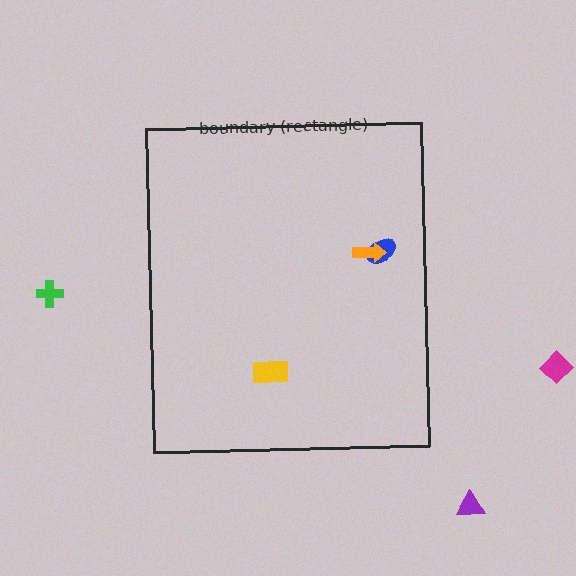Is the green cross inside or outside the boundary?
Outside.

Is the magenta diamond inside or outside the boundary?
Outside.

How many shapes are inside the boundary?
3 inside, 3 outside.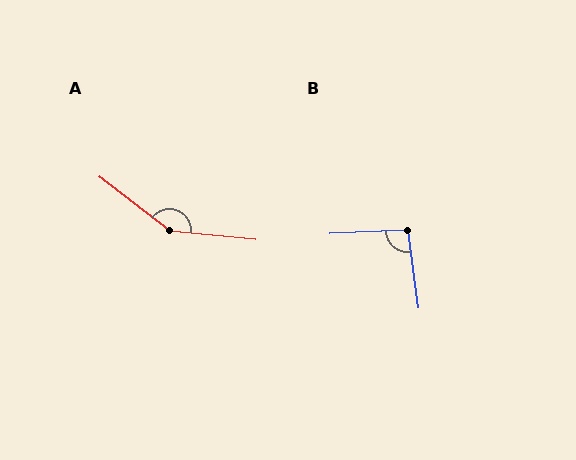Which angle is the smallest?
B, at approximately 95 degrees.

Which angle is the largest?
A, at approximately 148 degrees.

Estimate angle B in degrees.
Approximately 95 degrees.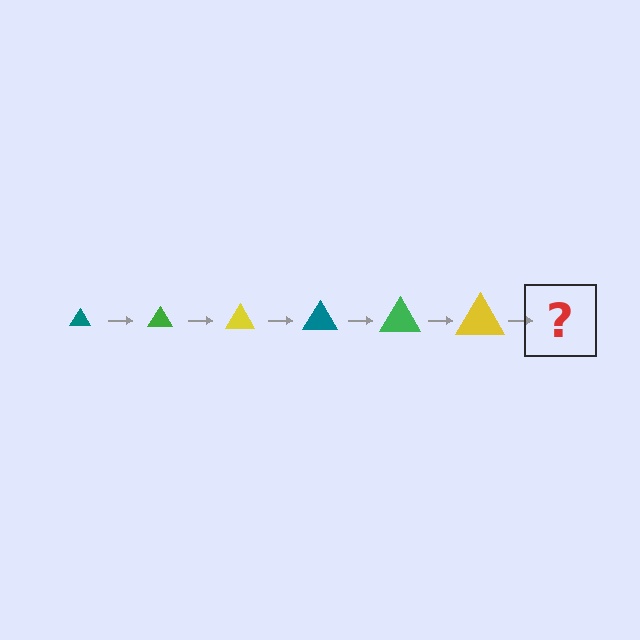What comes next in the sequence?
The next element should be a teal triangle, larger than the previous one.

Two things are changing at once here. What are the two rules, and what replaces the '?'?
The two rules are that the triangle grows larger each step and the color cycles through teal, green, and yellow. The '?' should be a teal triangle, larger than the previous one.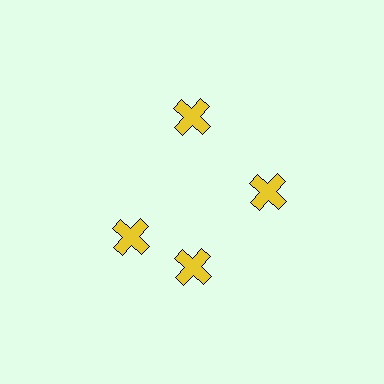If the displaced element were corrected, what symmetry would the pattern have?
It would have 4-fold rotational symmetry — the pattern would map onto itself every 90 degrees.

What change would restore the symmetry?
The symmetry would be restored by rotating it back into even spacing with its neighbors so that all 4 crosses sit at equal angles and equal distance from the center.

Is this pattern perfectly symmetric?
No. The 4 yellow crosses are arranged in a ring, but one element near the 9 o'clock position is rotated out of alignment along the ring, breaking the 4-fold rotational symmetry.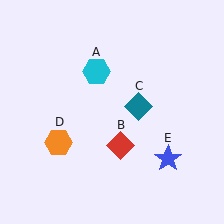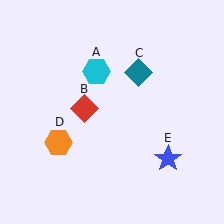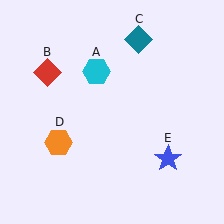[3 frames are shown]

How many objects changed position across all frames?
2 objects changed position: red diamond (object B), teal diamond (object C).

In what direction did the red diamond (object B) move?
The red diamond (object B) moved up and to the left.